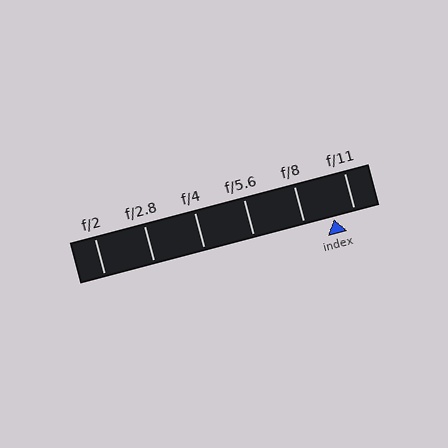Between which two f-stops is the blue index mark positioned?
The index mark is between f/8 and f/11.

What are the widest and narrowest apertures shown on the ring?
The widest aperture shown is f/2 and the narrowest is f/11.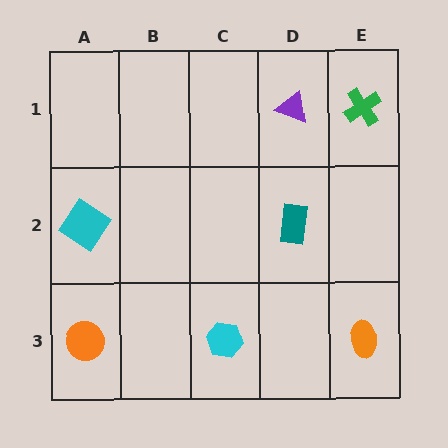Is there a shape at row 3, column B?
No, that cell is empty.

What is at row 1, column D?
A purple triangle.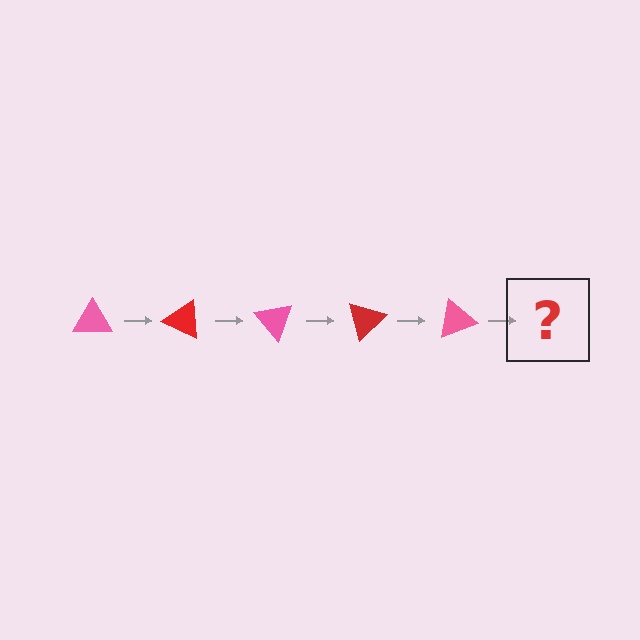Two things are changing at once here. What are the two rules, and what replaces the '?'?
The two rules are that it rotates 25 degrees each step and the color cycles through pink and red. The '?' should be a red triangle, rotated 125 degrees from the start.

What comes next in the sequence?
The next element should be a red triangle, rotated 125 degrees from the start.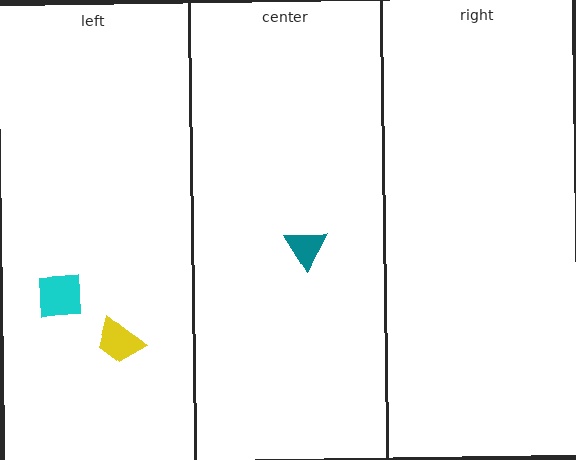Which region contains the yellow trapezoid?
The left region.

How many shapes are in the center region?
1.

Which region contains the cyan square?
The left region.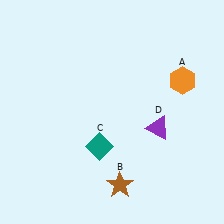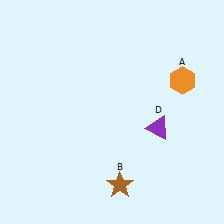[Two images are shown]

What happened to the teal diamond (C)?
The teal diamond (C) was removed in Image 2. It was in the bottom-left area of Image 1.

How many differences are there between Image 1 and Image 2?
There is 1 difference between the two images.